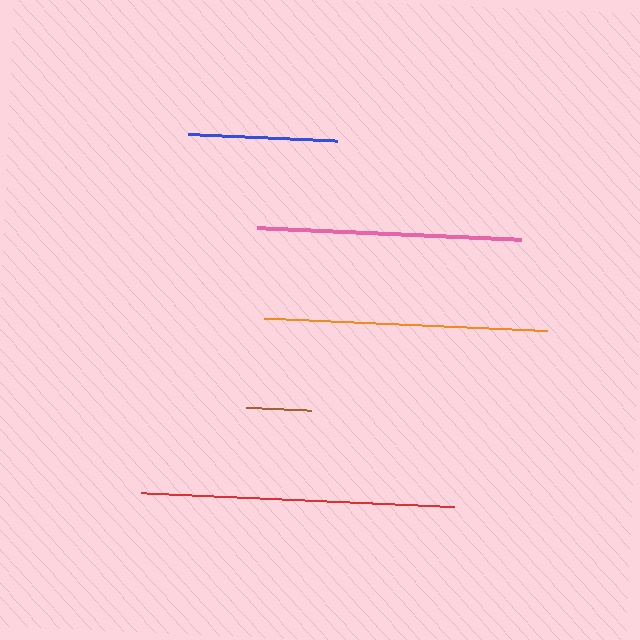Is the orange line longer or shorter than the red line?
The red line is longer than the orange line.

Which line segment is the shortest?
The brown line is the shortest at approximately 65 pixels.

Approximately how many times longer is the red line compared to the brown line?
The red line is approximately 4.8 times the length of the brown line.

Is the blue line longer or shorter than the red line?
The red line is longer than the blue line.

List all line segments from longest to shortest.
From longest to shortest: red, orange, pink, blue, brown.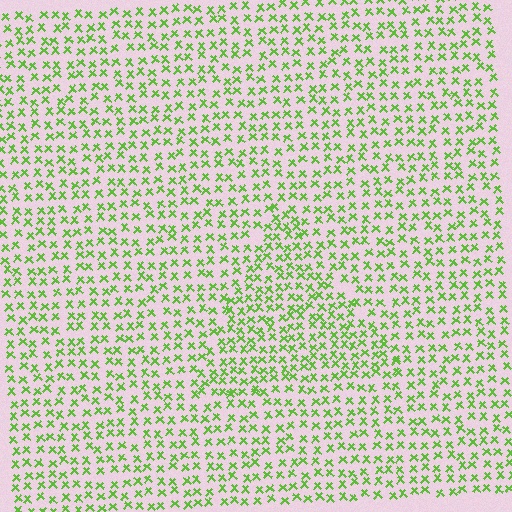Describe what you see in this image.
The image contains small lime elements arranged at two different densities. A triangle-shaped region is visible where the elements are more densely packed than the surrounding area.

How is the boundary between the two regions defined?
The boundary is defined by a change in element density (approximately 1.4x ratio). All elements are the same color, size, and shape.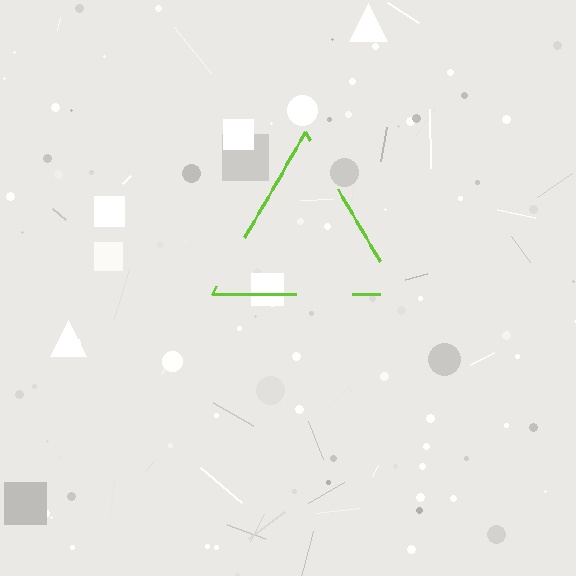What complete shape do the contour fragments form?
The contour fragments form a triangle.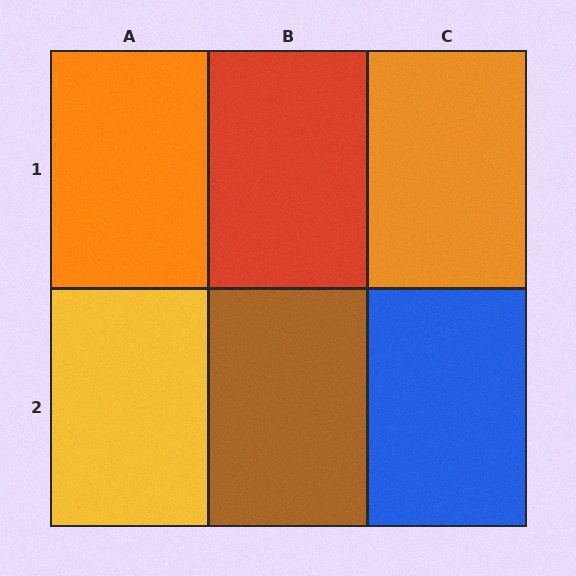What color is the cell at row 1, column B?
Red.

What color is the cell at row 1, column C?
Orange.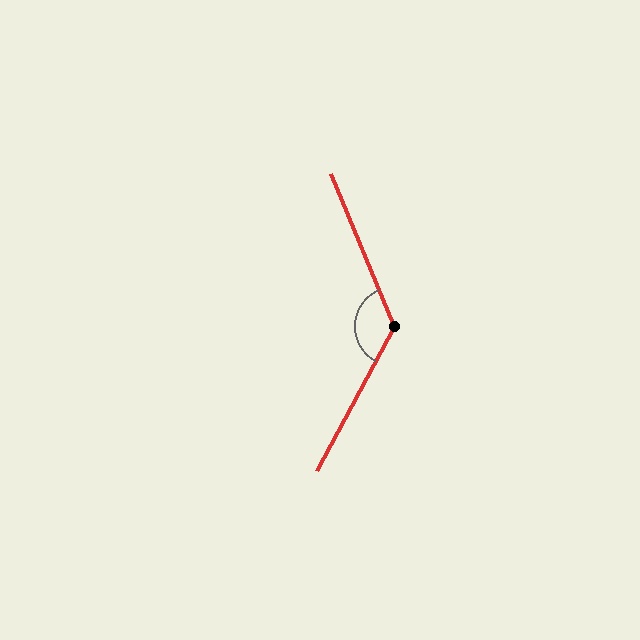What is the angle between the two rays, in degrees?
Approximately 129 degrees.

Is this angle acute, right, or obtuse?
It is obtuse.